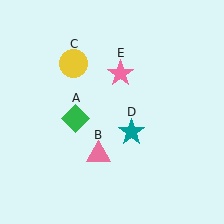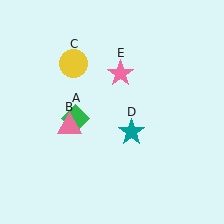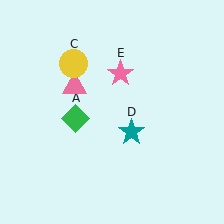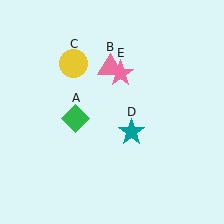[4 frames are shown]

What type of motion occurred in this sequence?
The pink triangle (object B) rotated clockwise around the center of the scene.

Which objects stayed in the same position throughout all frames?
Green diamond (object A) and yellow circle (object C) and teal star (object D) and pink star (object E) remained stationary.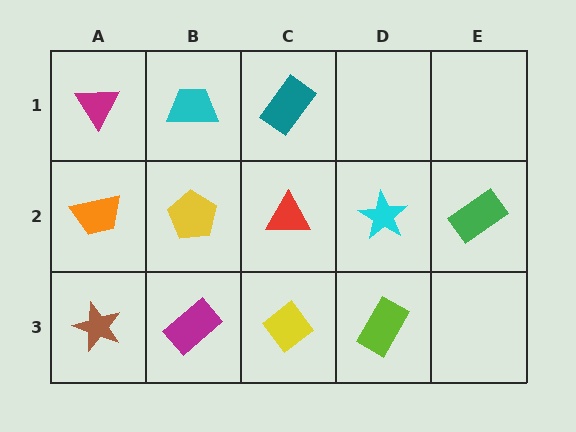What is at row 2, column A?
An orange trapezoid.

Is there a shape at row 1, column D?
No, that cell is empty.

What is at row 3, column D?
A lime rectangle.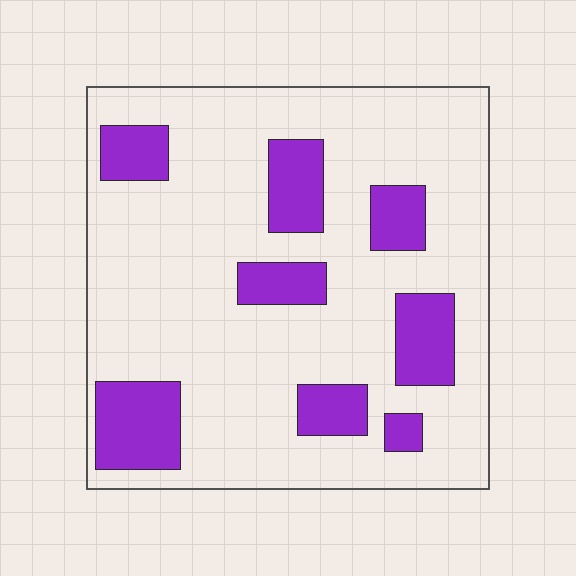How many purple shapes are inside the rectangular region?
8.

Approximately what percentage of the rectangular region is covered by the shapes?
Approximately 20%.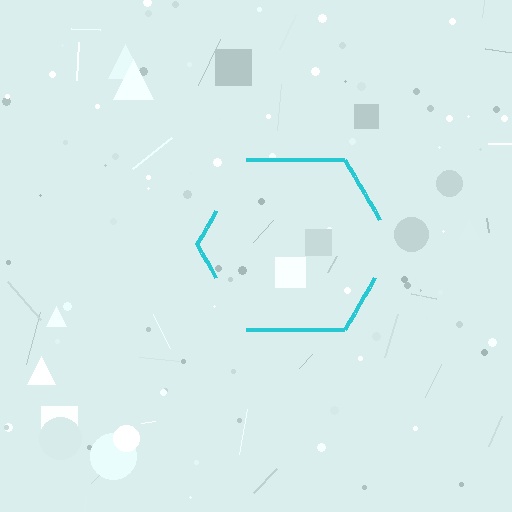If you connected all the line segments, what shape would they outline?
They would outline a hexagon.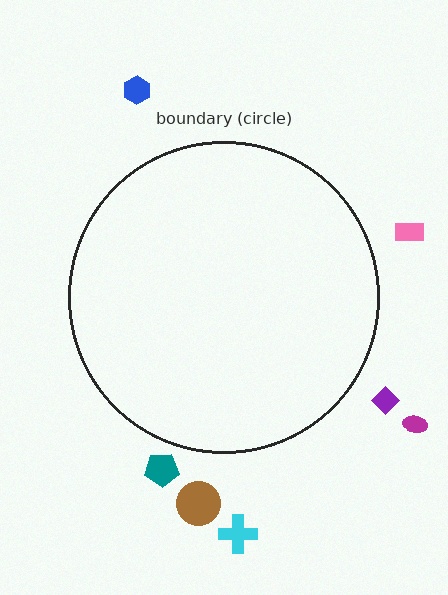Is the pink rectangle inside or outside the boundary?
Outside.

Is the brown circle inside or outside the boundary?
Outside.